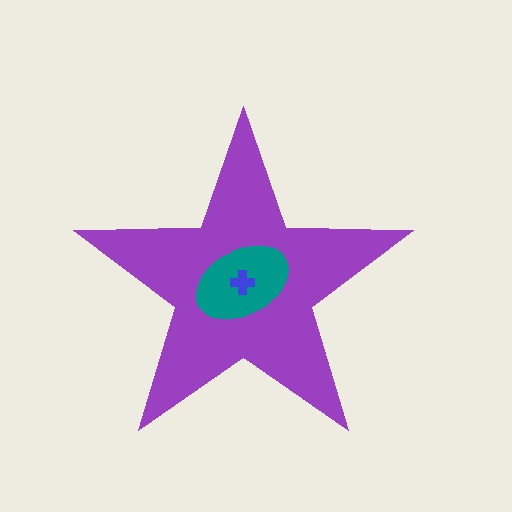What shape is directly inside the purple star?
The teal ellipse.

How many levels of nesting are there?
3.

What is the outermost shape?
The purple star.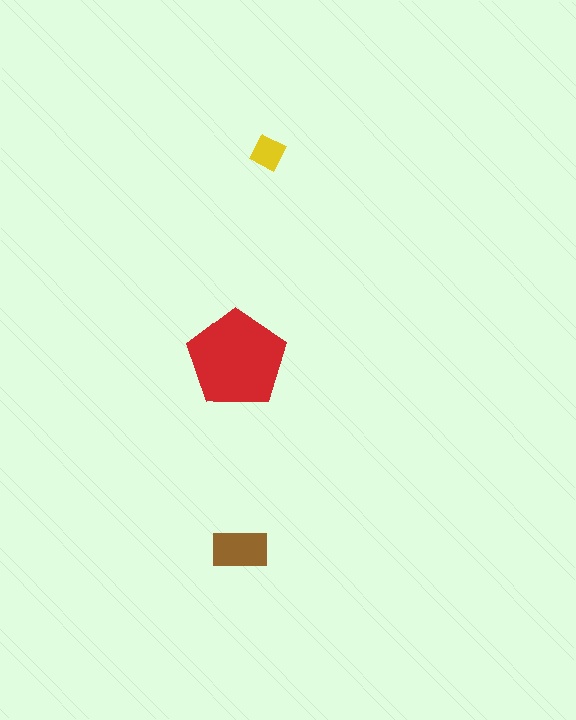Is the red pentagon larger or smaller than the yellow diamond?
Larger.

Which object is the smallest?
The yellow diamond.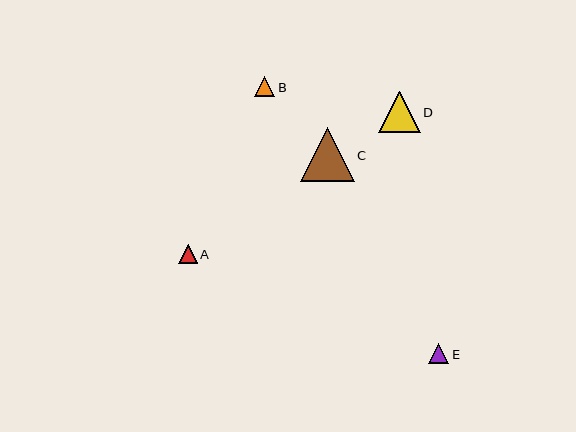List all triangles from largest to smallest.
From largest to smallest: C, D, E, B, A.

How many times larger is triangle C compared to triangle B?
Triangle C is approximately 2.7 times the size of triangle B.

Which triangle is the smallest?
Triangle A is the smallest with a size of approximately 18 pixels.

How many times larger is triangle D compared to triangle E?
Triangle D is approximately 2.0 times the size of triangle E.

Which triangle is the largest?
Triangle C is the largest with a size of approximately 53 pixels.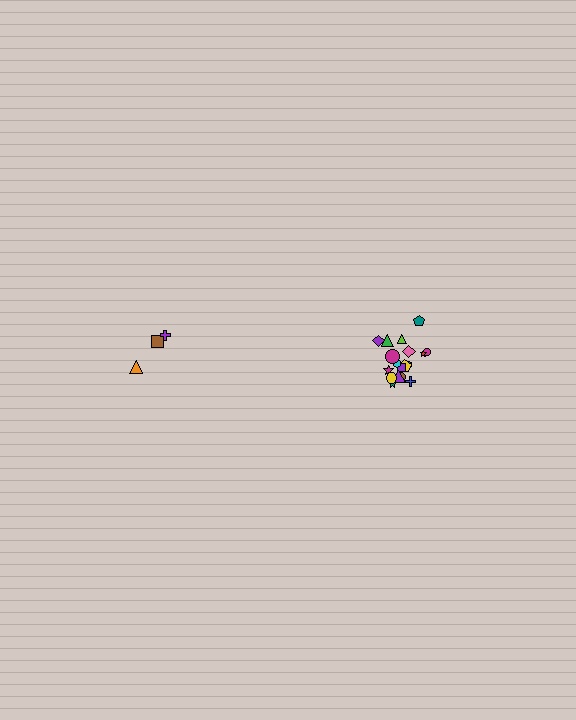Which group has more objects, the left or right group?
The right group.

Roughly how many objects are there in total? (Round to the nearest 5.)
Roughly 20 objects in total.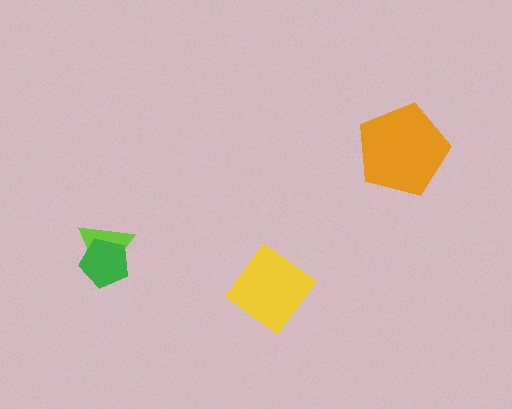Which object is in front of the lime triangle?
The green pentagon is in front of the lime triangle.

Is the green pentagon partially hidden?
No, no other shape covers it.